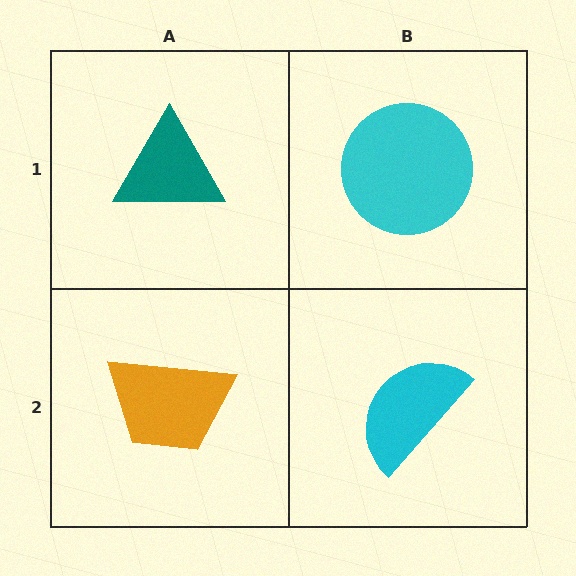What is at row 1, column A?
A teal triangle.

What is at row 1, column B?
A cyan circle.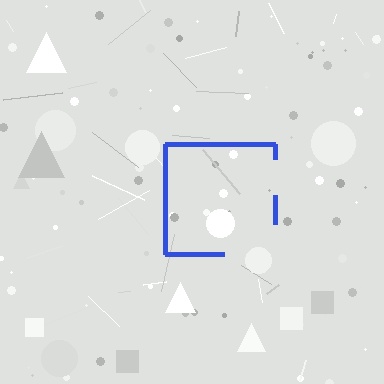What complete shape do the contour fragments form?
The contour fragments form a square.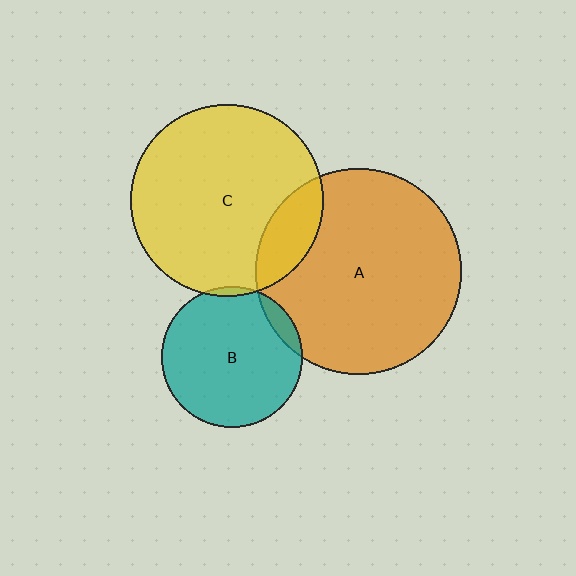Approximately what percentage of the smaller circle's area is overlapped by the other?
Approximately 15%.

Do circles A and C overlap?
Yes.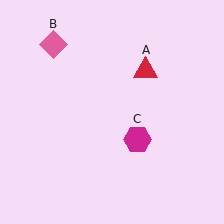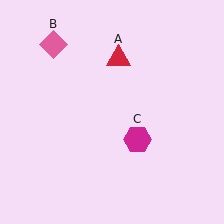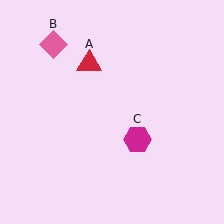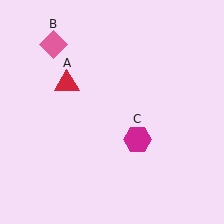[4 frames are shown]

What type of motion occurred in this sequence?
The red triangle (object A) rotated counterclockwise around the center of the scene.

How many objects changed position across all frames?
1 object changed position: red triangle (object A).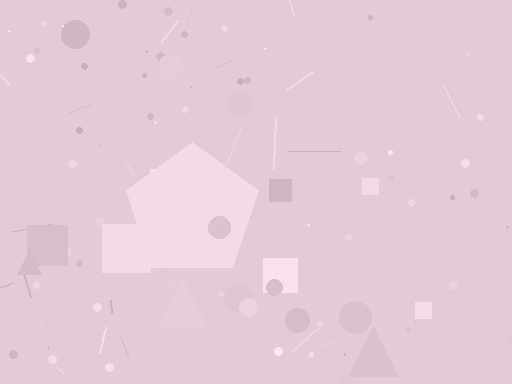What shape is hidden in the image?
A pentagon is hidden in the image.